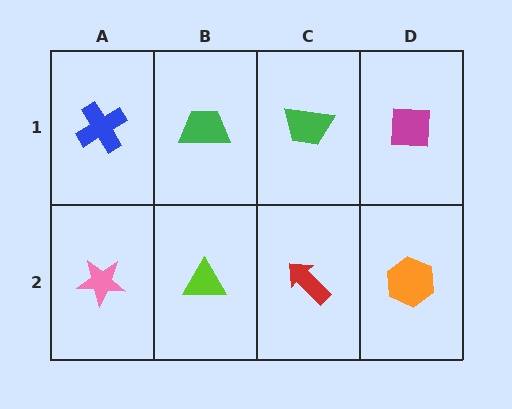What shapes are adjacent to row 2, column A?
A blue cross (row 1, column A), a lime triangle (row 2, column B).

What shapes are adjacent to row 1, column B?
A lime triangle (row 2, column B), a blue cross (row 1, column A), a green trapezoid (row 1, column C).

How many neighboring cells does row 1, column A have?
2.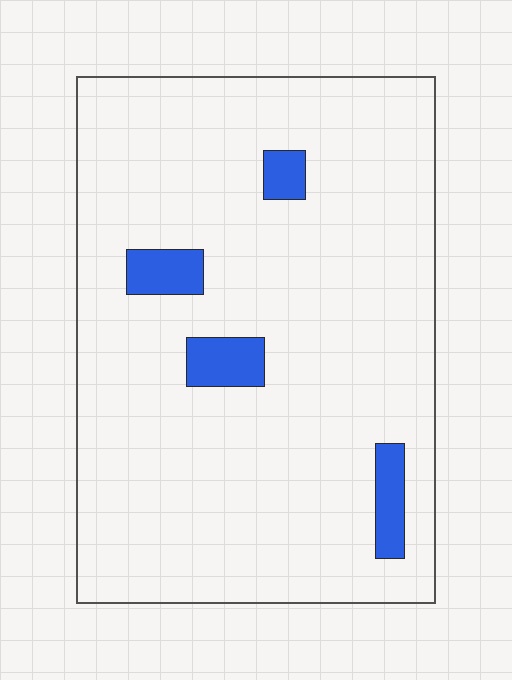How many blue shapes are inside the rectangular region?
4.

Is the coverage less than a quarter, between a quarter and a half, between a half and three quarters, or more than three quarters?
Less than a quarter.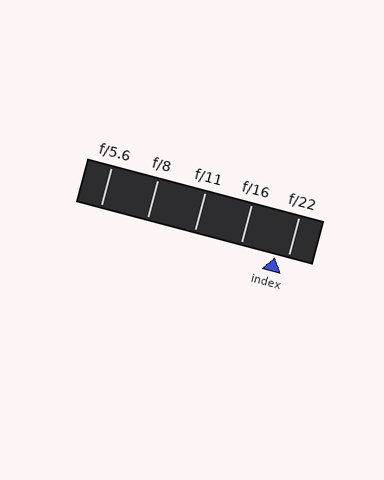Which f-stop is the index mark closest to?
The index mark is closest to f/22.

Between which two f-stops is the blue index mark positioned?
The index mark is between f/16 and f/22.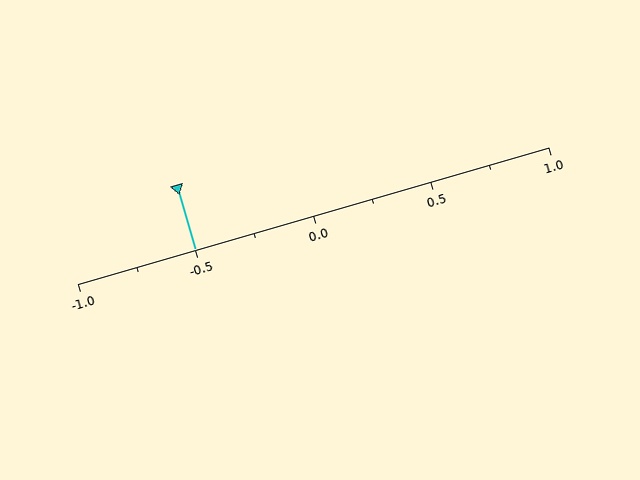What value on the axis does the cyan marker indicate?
The marker indicates approximately -0.5.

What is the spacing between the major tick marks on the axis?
The major ticks are spaced 0.5 apart.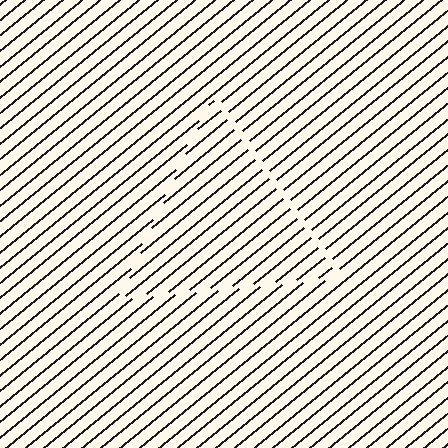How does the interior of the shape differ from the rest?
The interior of the shape contains the same grating, shifted by half a period — the contour is defined by the phase discontinuity where line-ends from the inner and outer gratings abut.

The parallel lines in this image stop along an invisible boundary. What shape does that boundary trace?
An illusory triangle. The interior of the shape contains the same grating, shifted by half a period — the contour is defined by the phase discontinuity where line-ends from the inner and outer gratings abut.